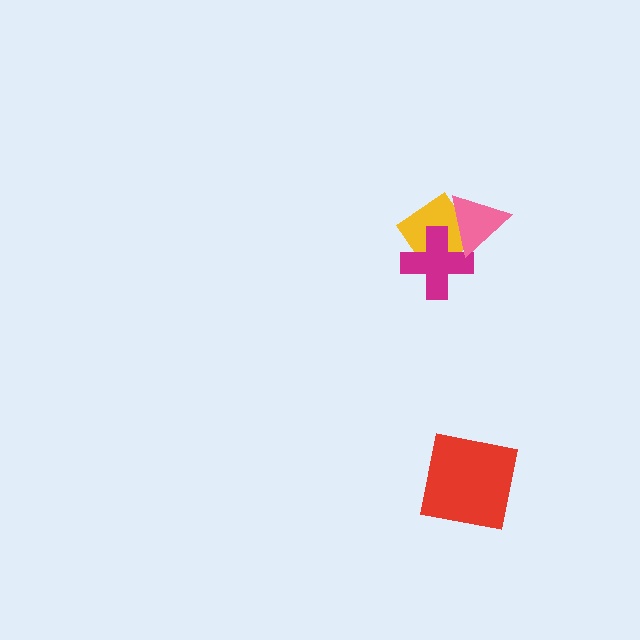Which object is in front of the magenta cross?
The pink triangle is in front of the magenta cross.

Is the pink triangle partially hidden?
No, no other shape covers it.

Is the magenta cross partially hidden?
Yes, it is partially covered by another shape.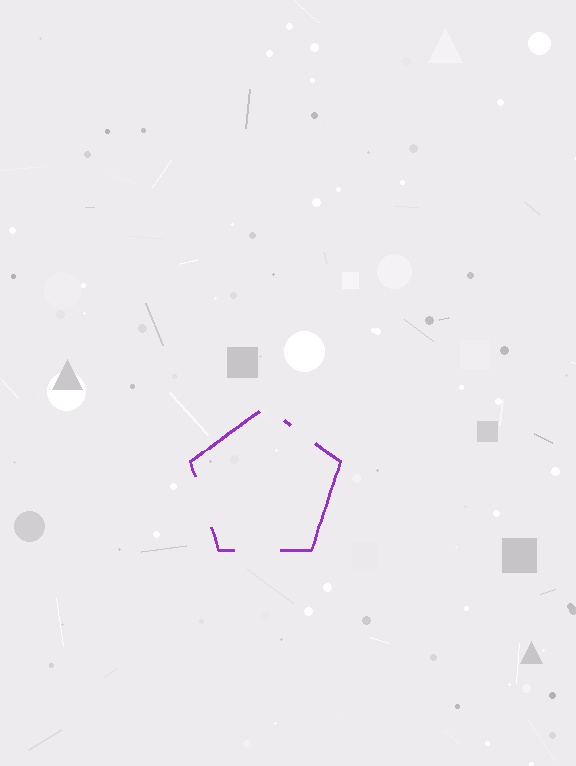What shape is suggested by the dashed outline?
The dashed outline suggests a pentagon.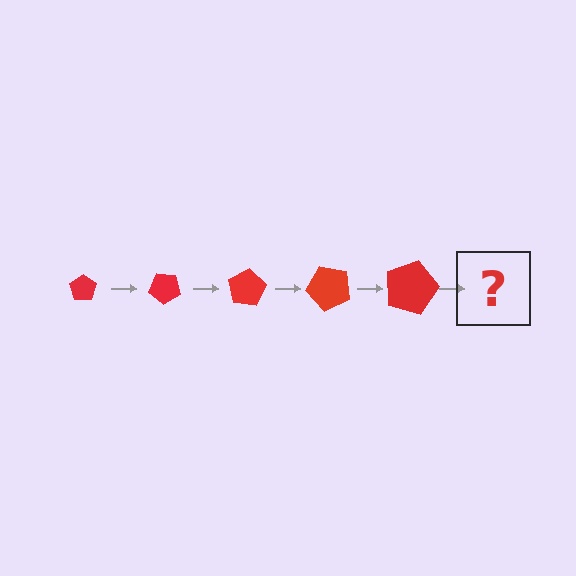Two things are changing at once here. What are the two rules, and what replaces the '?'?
The two rules are that the pentagon grows larger each step and it rotates 40 degrees each step. The '?' should be a pentagon, larger than the previous one and rotated 200 degrees from the start.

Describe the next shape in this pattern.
It should be a pentagon, larger than the previous one and rotated 200 degrees from the start.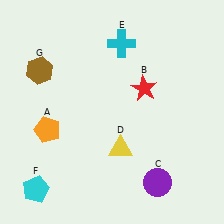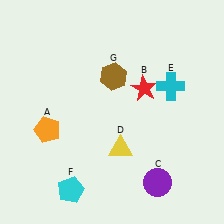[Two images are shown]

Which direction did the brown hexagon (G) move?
The brown hexagon (G) moved right.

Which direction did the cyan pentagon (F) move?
The cyan pentagon (F) moved right.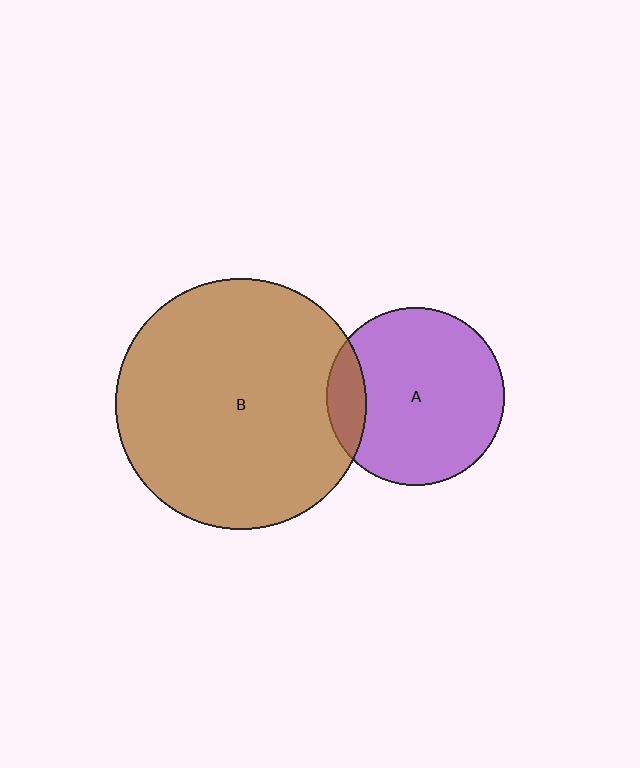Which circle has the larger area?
Circle B (brown).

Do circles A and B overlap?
Yes.